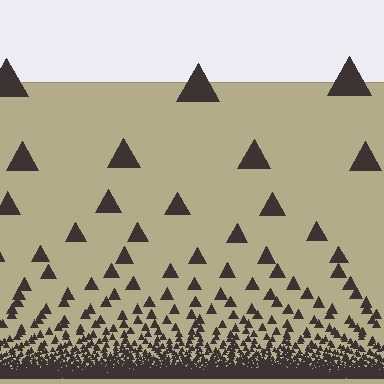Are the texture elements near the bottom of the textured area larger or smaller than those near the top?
Smaller. The gradient is inverted — elements near the bottom are smaller and denser.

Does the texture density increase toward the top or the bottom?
Density increases toward the bottom.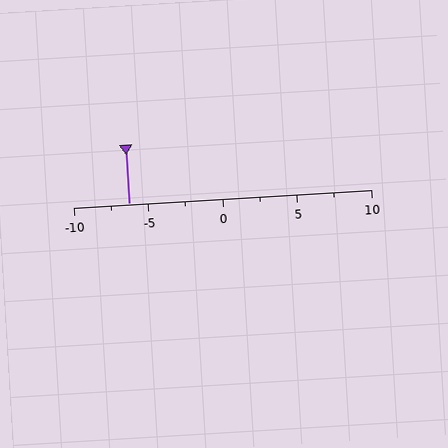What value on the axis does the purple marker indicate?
The marker indicates approximately -6.2.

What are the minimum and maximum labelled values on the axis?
The axis runs from -10 to 10.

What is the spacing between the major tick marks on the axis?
The major ticks are spaced 5 apart.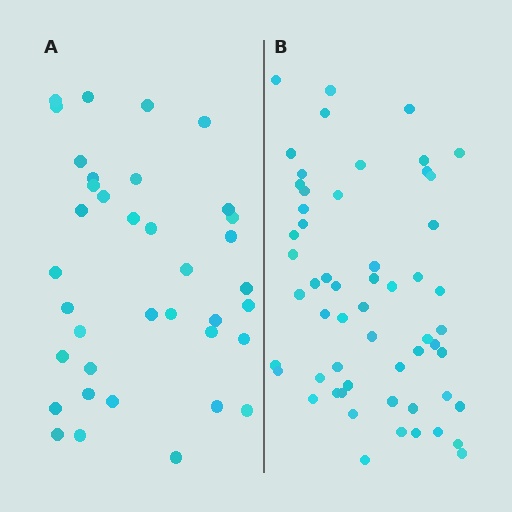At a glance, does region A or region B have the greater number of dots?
Region B (the right region) has more dots.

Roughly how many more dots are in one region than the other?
Region B has approximately 20 more dots than region A.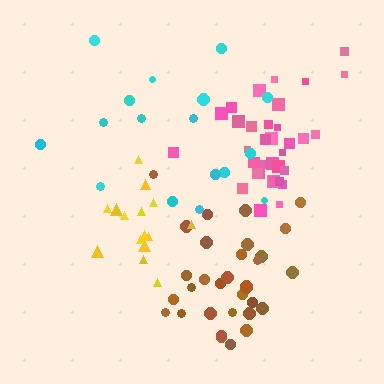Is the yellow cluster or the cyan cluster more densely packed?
Yellow.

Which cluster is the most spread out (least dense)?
Cyan.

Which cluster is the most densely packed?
Pink.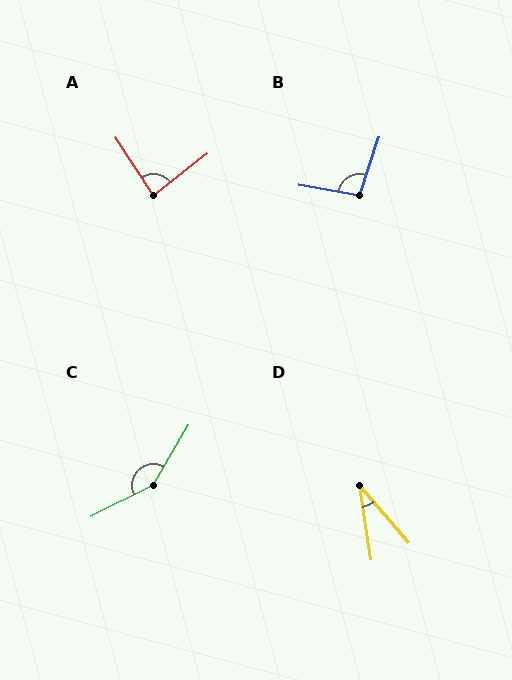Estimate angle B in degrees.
Approximately 98 degrees.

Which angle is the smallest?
D, at approximately 32 degrees.